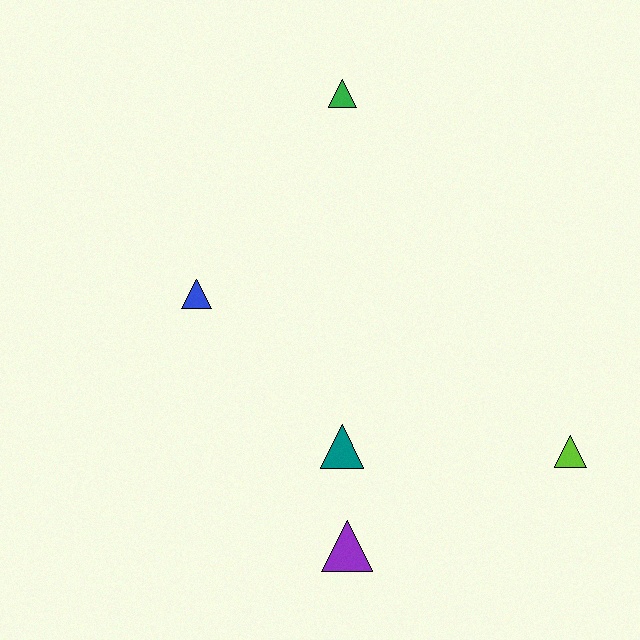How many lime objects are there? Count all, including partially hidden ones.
There is 1 lime object.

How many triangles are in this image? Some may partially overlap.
There are 5 triangles.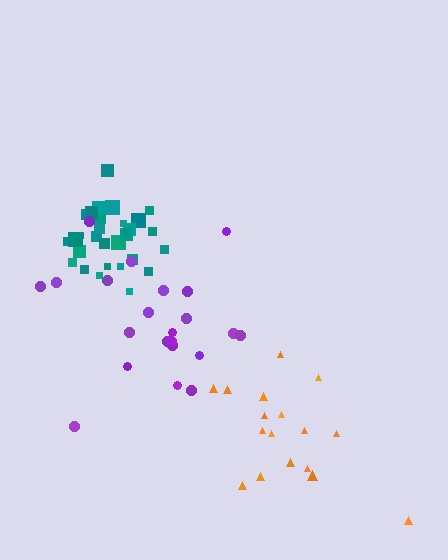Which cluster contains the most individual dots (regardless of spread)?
Teal (30).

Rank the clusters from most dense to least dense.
teal, orange, purple.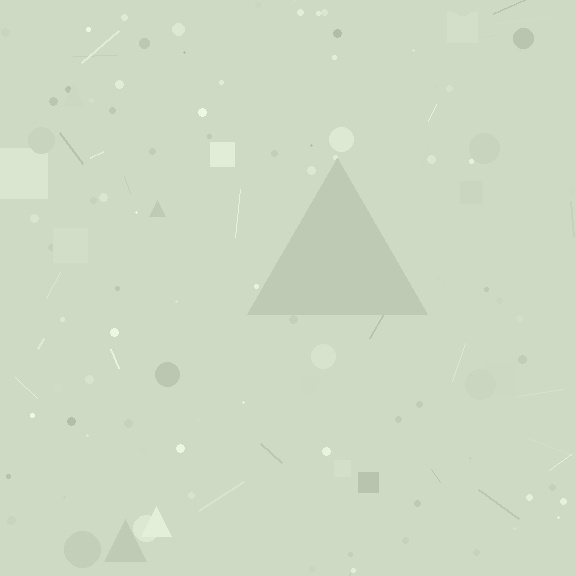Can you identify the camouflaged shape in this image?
The camouflaged shape is a triangle.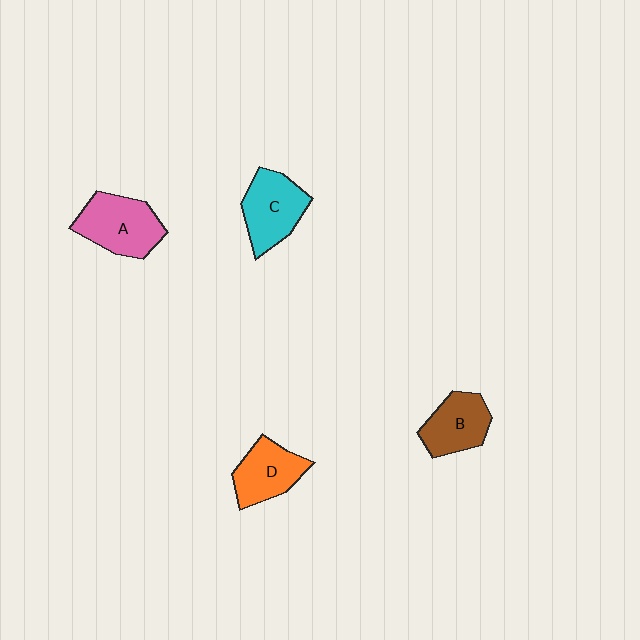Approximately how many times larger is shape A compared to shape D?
Approximately 1.2 times.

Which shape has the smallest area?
Shape B (brown).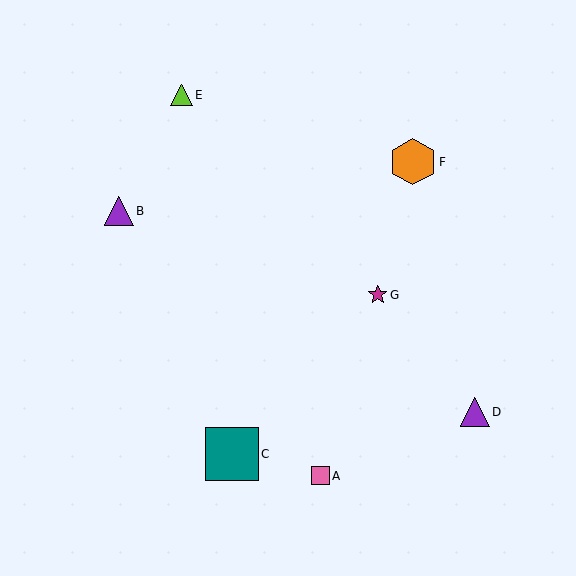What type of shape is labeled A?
Shape A is a pink square.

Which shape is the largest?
The teal square (labeled C) is the largest.